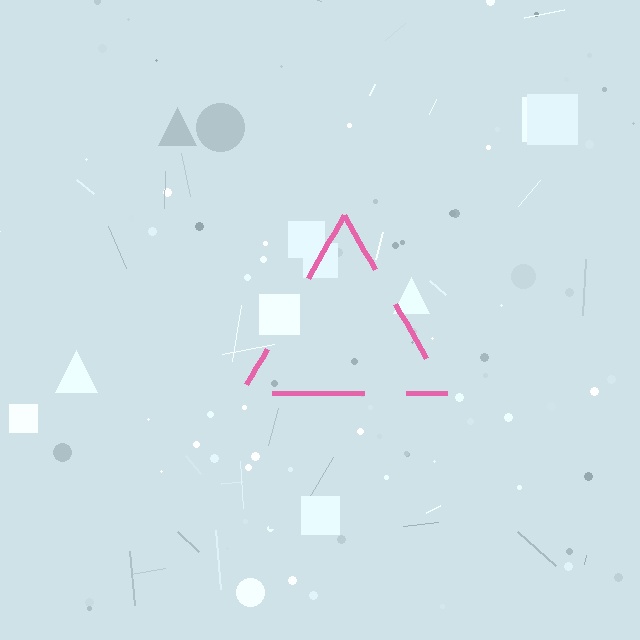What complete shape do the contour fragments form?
The contour fragments form a triangle.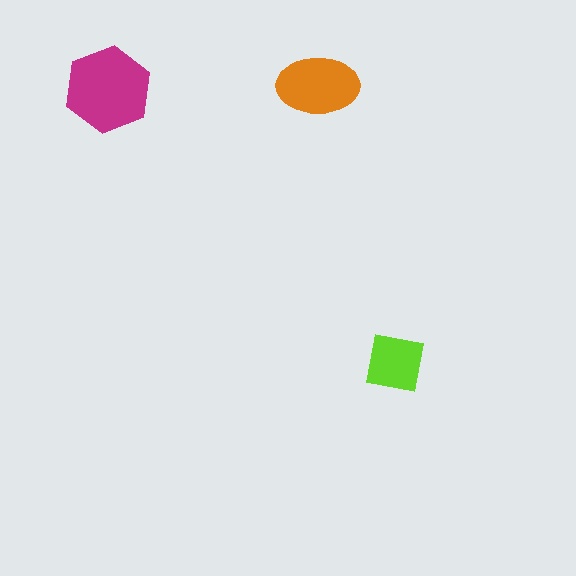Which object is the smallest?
The lime square.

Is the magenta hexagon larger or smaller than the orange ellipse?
Larger.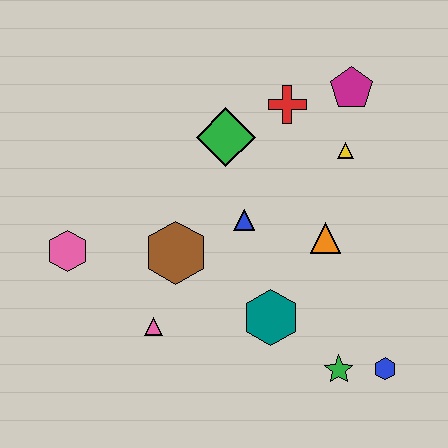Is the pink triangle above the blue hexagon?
Yes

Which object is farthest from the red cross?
The blue hexagon is farthest from the red cross.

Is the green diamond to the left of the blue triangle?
Yes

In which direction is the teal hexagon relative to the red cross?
The teal hexagon is below the red cross.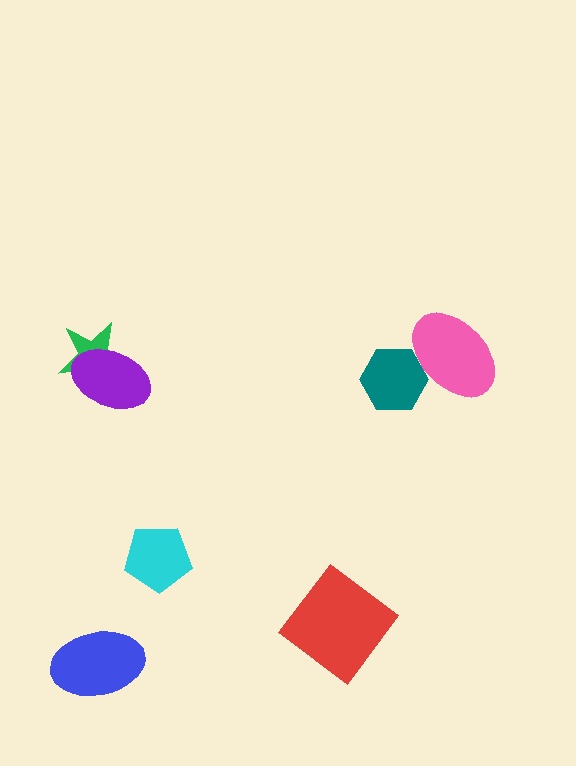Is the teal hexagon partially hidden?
Yes, it is partially covered by another shape.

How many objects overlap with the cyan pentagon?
0 objects overlap with the cyan pentagon.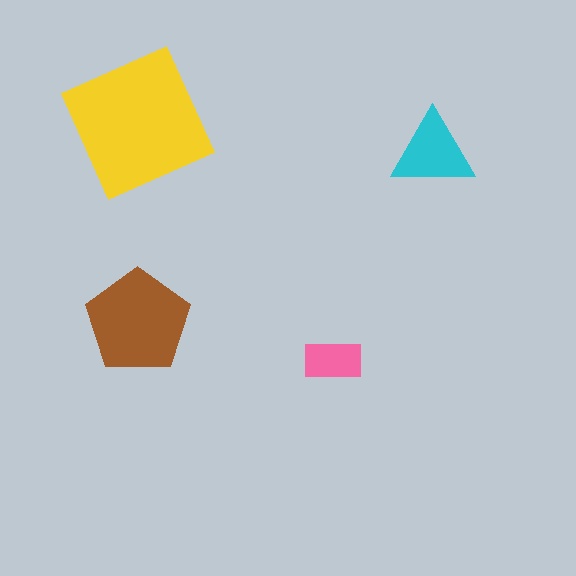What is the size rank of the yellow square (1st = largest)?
1st.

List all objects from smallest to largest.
The pink rectangle, the cyan triangle, the brown pentagon, the yellow square.